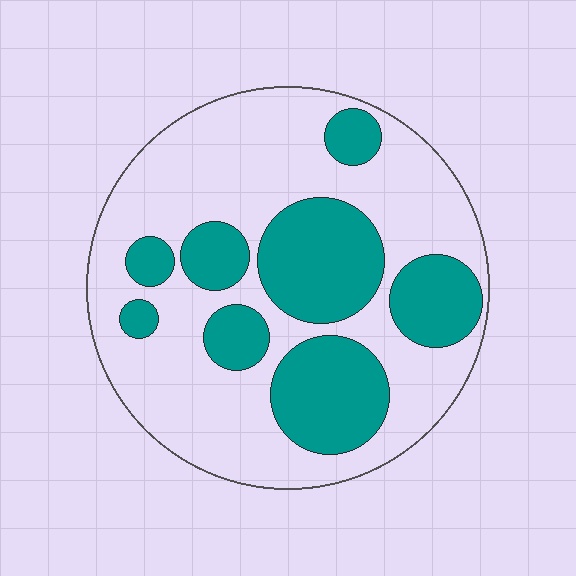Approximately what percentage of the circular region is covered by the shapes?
Approximately 35%.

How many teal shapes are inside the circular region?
8.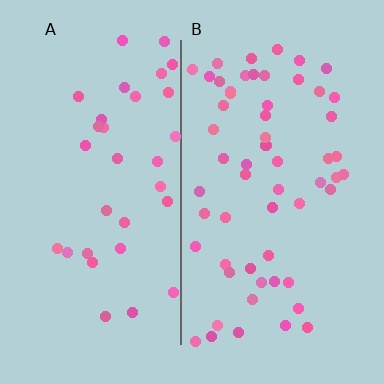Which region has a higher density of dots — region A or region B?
B (the right).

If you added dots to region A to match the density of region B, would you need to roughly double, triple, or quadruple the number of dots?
Approximately double.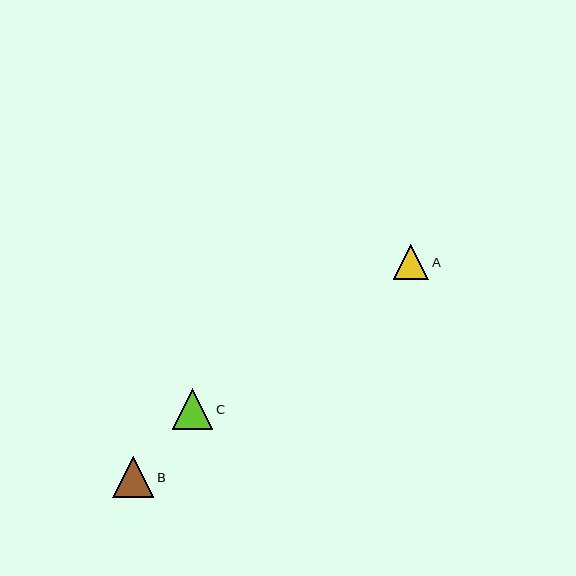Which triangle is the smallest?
Triangle A is the smallest with a size of approximately 36 pixels.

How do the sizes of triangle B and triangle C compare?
Triangle B and triangle C are approximately the same size.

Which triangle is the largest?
Triangle B is the largest with a size of approximately 41 pixels.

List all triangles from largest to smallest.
From largest to smallest: B, C, A.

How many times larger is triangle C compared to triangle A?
Triangle C is approximately 1.1 times the size of triangle A.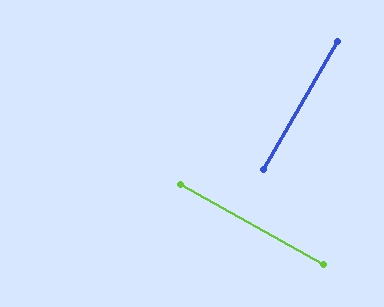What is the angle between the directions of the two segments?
Approximately 89 degrees.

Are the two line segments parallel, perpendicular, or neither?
Perpendicular — they meet at approximately 89°.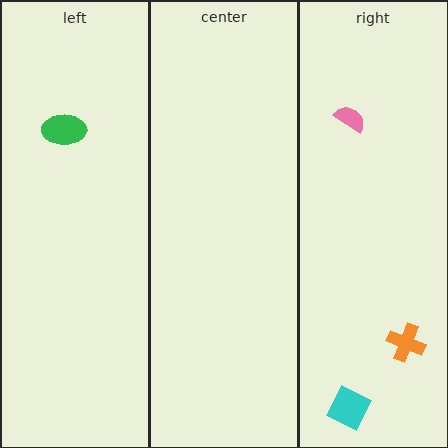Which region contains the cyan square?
The right region.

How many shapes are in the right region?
3.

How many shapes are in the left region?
1.